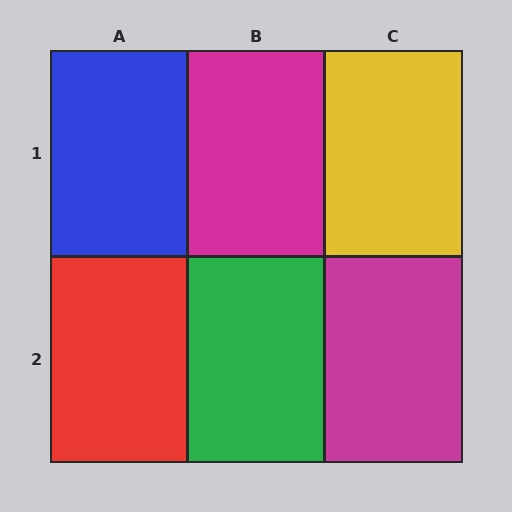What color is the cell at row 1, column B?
Magenta.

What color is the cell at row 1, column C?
Yellow.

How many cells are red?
1 cell is red.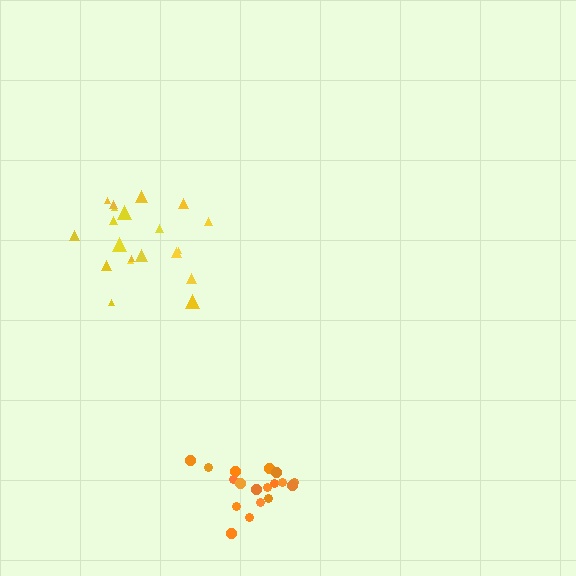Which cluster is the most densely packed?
Orange.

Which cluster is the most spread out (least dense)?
Yellow.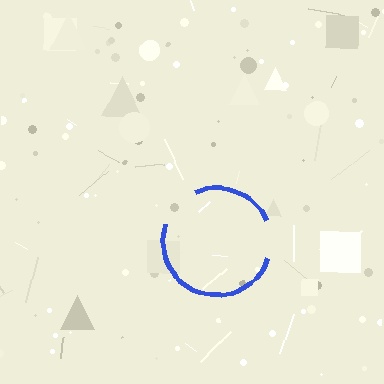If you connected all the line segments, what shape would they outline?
They would outline a circle.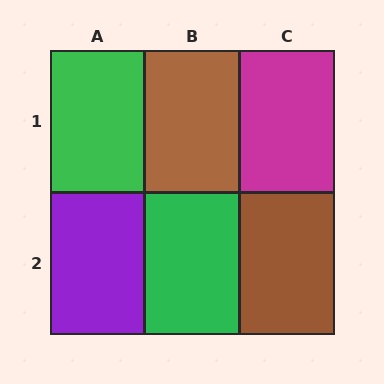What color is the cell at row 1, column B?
Brown.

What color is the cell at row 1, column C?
Magenta.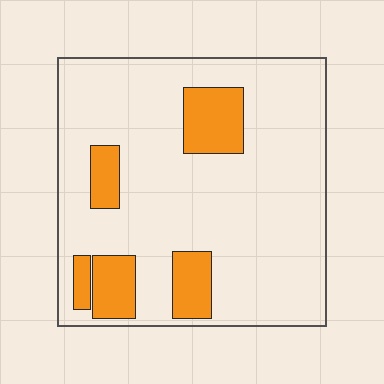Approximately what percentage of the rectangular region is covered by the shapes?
Approximately 15%.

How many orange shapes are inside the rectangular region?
5.